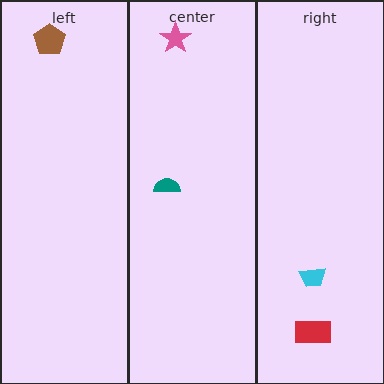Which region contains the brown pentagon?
The left region.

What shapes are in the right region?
The red rectangle, the cyan trapezoid.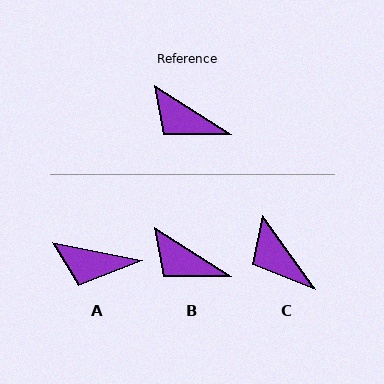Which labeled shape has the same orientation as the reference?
B.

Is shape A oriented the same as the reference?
No, it is off by about 20 degrees.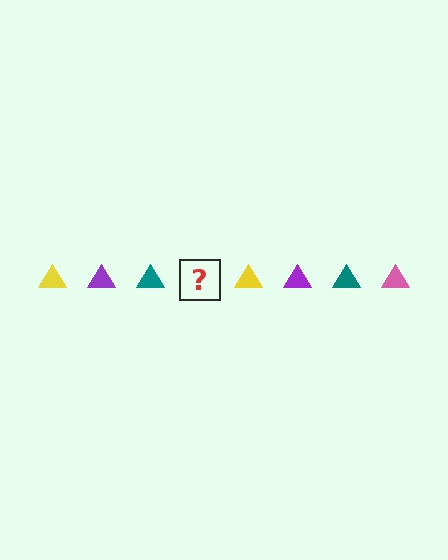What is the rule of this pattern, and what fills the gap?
The rule is that the pattern cycles through yellow, purple, teal, pink triangles. The gap should be filled with a pink triangle.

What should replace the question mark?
The question mark should be replaced with a pink triangle.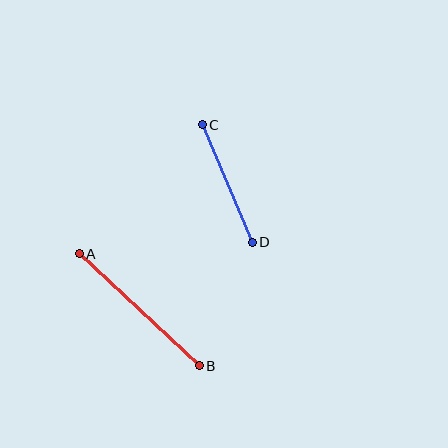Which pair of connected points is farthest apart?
Points A and B are farthest apart.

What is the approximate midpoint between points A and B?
The midpoint is at approximately (139, 310) pixels.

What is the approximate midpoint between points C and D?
The midpoint is at approximately (227, 184) pixels.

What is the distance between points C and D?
The distance is approximately 128 pixels.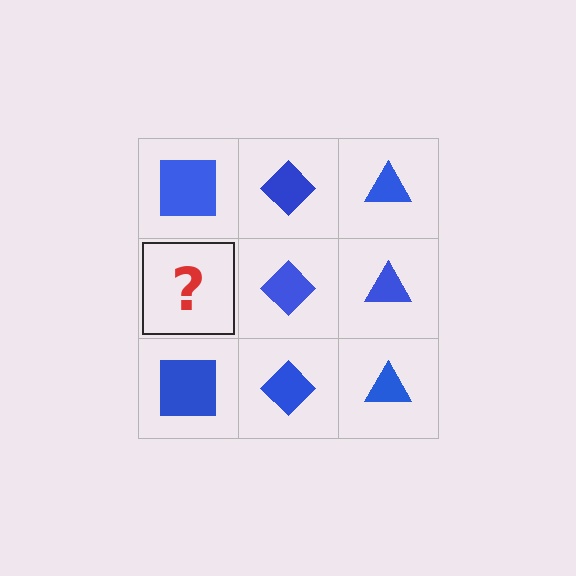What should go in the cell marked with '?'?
The missing cell should contain a blue square.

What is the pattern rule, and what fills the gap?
The rule is that each column has a consistent shape. The gap should be filled with a blue square.